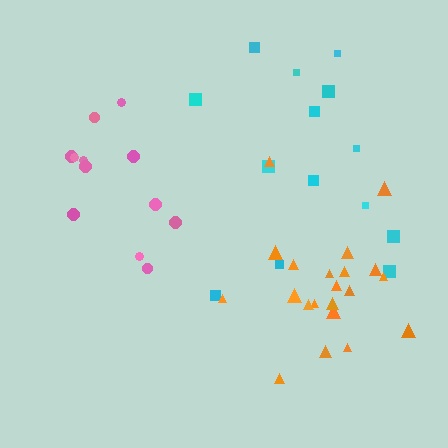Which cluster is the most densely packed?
Orange.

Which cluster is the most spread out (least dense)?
Cyan.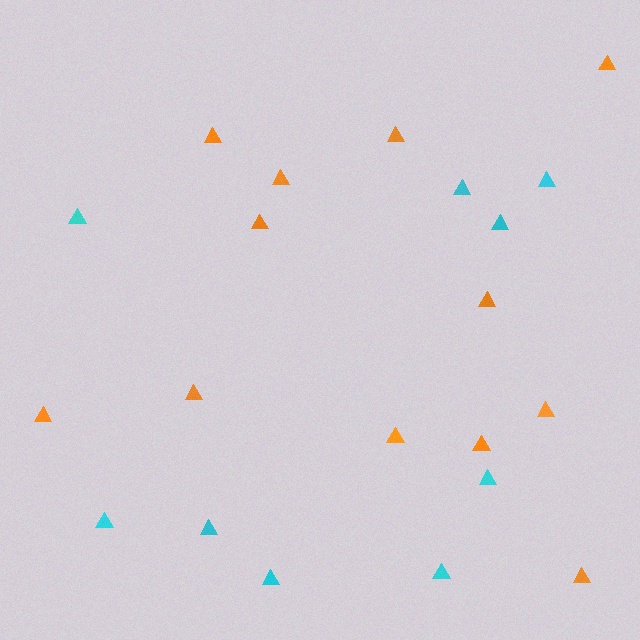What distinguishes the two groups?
There are 2 groups: one group of orange triangles (12) and one group of cyan triangles (9).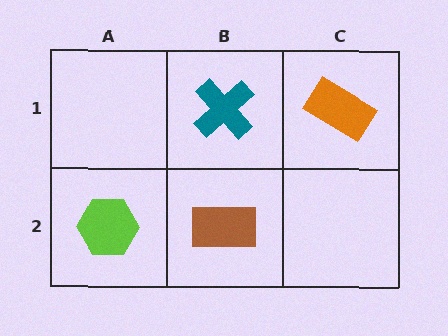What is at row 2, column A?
A lime hexagon.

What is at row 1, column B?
A teal cross.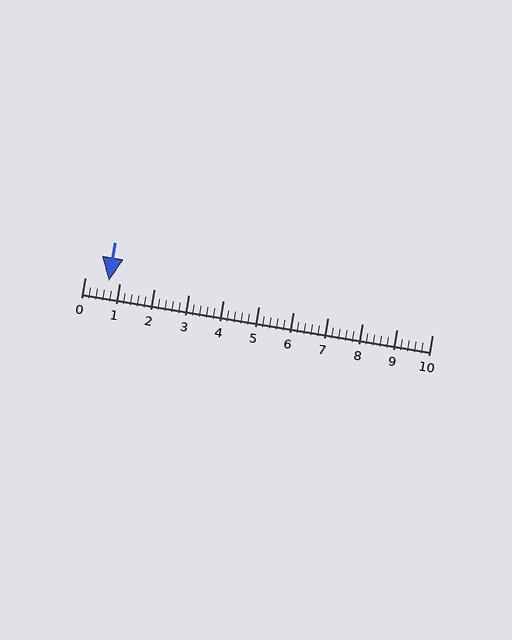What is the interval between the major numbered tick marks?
The major tick marks are spaced 1 units apart.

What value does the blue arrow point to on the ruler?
The blue arrow points to approximately 0.7.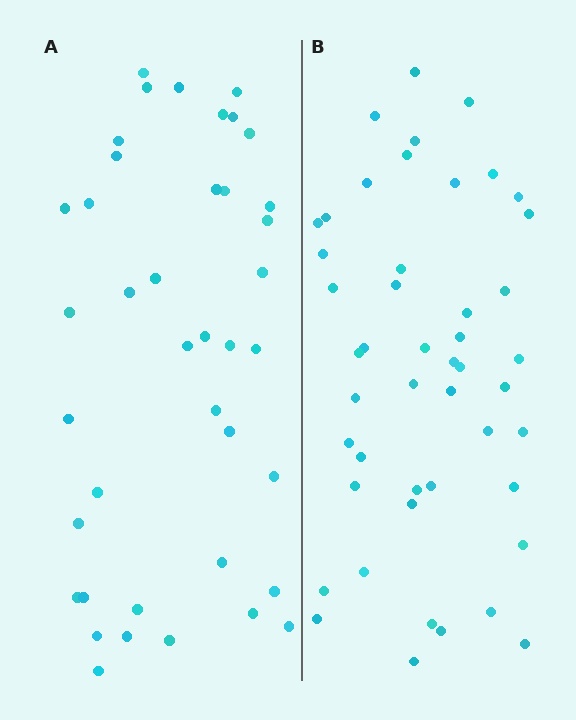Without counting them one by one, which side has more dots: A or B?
Region B (the right region) has more dots.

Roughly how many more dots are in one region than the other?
Region B has roughly 8 or so more dots than region A.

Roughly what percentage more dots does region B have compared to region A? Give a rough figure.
About 20% more.